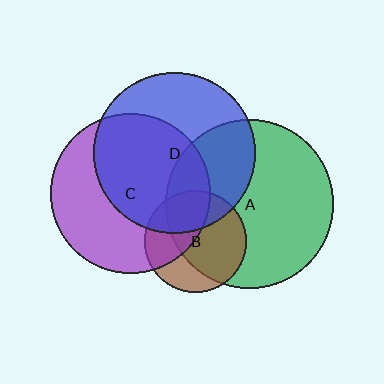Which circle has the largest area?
Circle A (green).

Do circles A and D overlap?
Yes.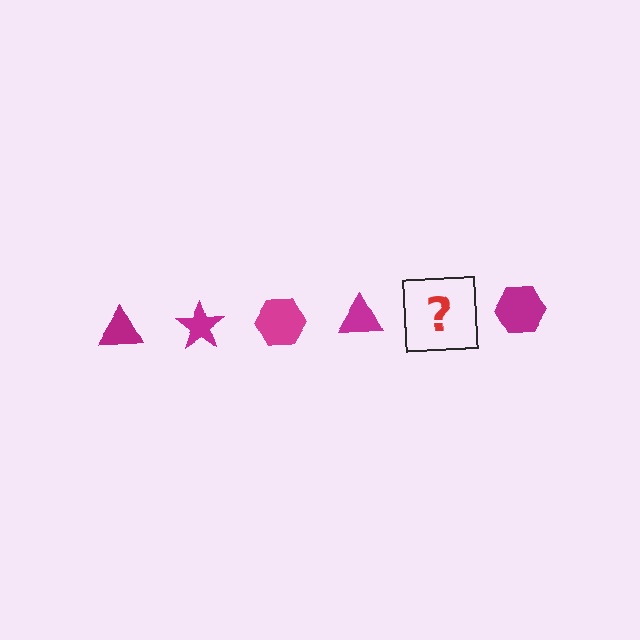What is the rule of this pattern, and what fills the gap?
The rule is that the pattern cycles through triangle, star, hexagon shapes in magenta. The gap should be filled with a magenta star.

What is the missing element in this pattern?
The missing element is a magenta star.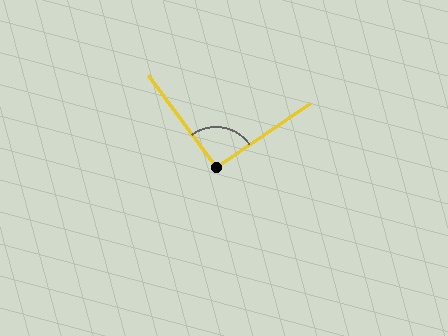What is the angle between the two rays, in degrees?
Approximately 92 degrees.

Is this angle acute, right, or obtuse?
It is approximately a right angle.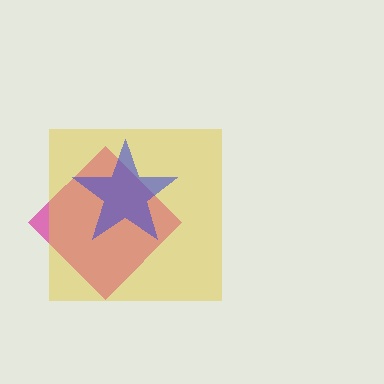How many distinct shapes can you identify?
There are 3 distinct shapes: a magenta diamond, a yellow square, a blue star.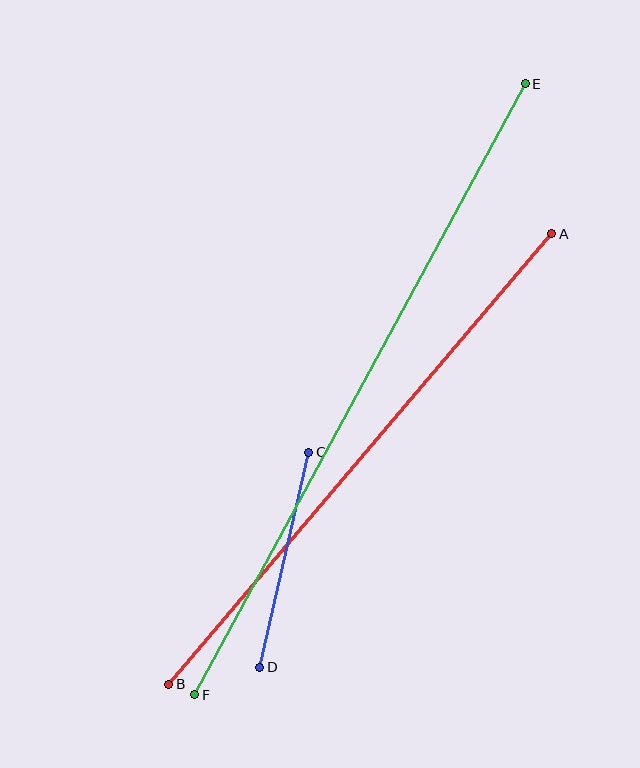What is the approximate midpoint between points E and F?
The midpoint is at approximately (360, 389) pixels.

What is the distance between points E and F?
The distance is approximately 695 pixels.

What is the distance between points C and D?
The distance is approximately 221 pixels.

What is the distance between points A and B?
The distance is approximately 591 pixels.